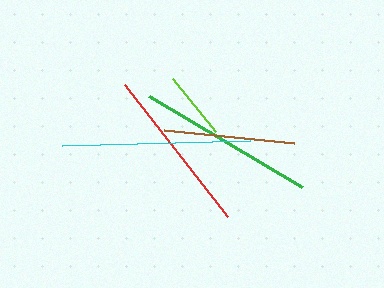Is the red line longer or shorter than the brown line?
The red line is longer than the brown line.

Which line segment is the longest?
The cyan line is the longest at approximately 188 pixels.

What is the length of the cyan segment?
The cyan segment is approximately 188 pixels long.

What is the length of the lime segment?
The lime segment is approximately 68 pixels long.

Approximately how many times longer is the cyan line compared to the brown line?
The cyan line is approximately 1.4 times the length of the brown line.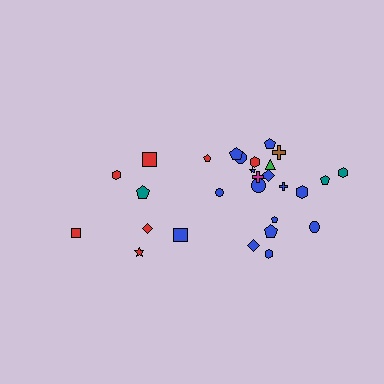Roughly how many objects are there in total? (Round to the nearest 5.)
Roughly 30 objects in total.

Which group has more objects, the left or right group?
The right group.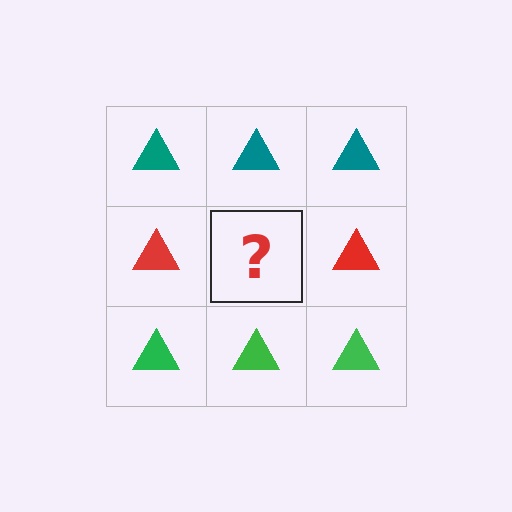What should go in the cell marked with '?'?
The missing cell should contain a red triangle.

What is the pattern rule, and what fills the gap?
The rule is that each row has a consistent color. The gap should be filled with a red triangle.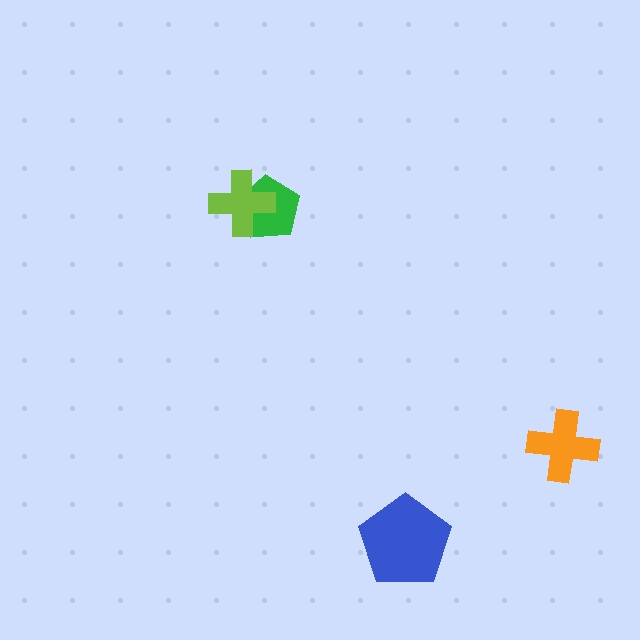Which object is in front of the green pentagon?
The lime cross is in front of the green pentagon.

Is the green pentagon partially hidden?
Yes, it is partially covered by another shape.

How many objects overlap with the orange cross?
0 objects overlap with the orange cross.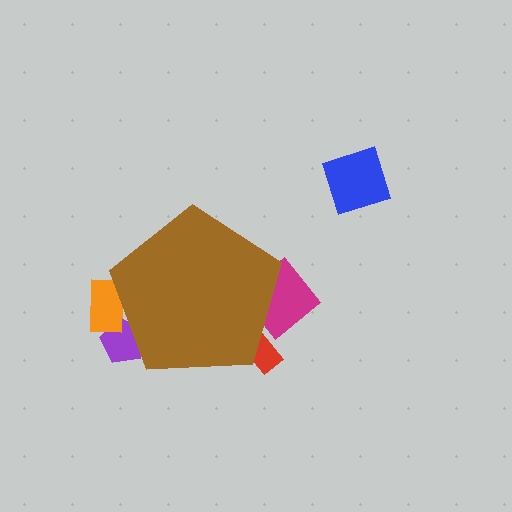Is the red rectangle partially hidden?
Yes, the red rectangle is partially hidden behind the brown pentagon.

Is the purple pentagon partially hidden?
Yes, the purple pentagon is partially hidden behind the brown pentagon.